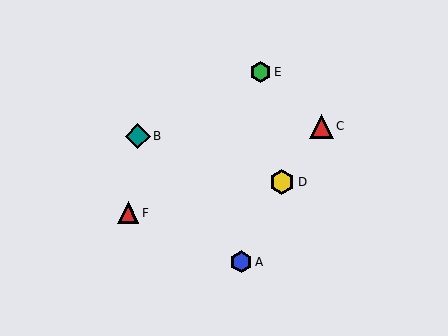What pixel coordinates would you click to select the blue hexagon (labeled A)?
Click at (241, 262) to select the blue hexagon A.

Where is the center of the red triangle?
The center of the red triangle is at (128, 213).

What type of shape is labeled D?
Shape D is a yellow hexagon.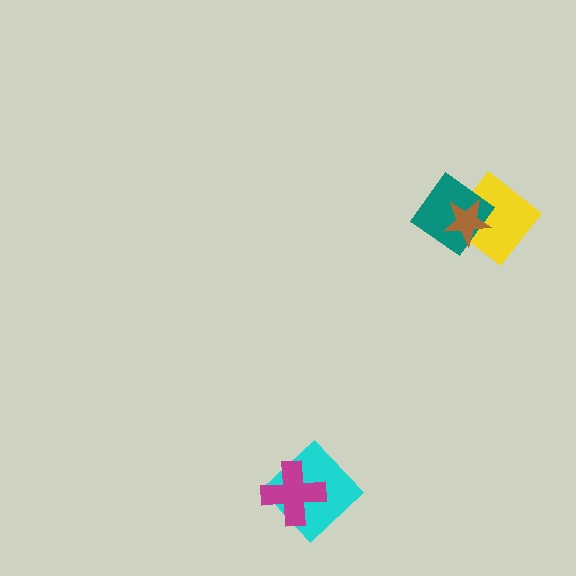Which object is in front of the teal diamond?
The brown star is in front of the teal diamond.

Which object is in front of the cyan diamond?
The magenta cross is in front of the cyan diamond.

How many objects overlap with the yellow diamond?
2 objects overlap with the yellow diamond.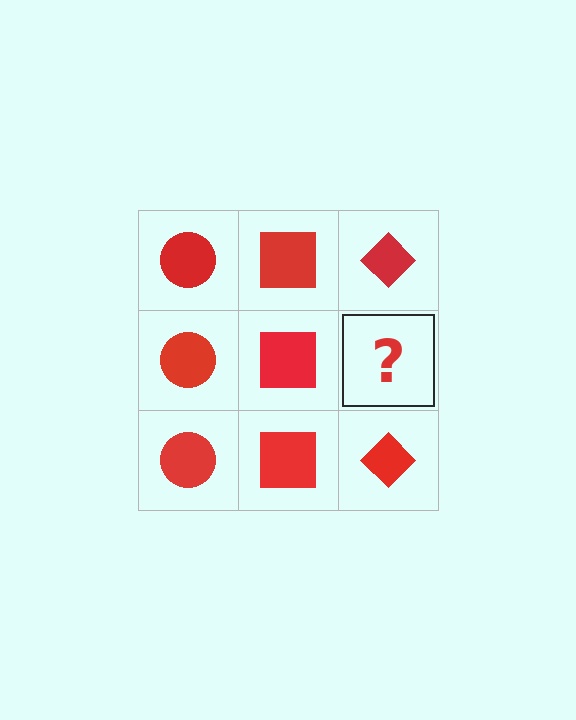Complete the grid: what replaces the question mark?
The question mark should be replaced with a red diamond.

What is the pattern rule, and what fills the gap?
The rule is that each column has a consistent shape. The gap should be filled with a red diamond.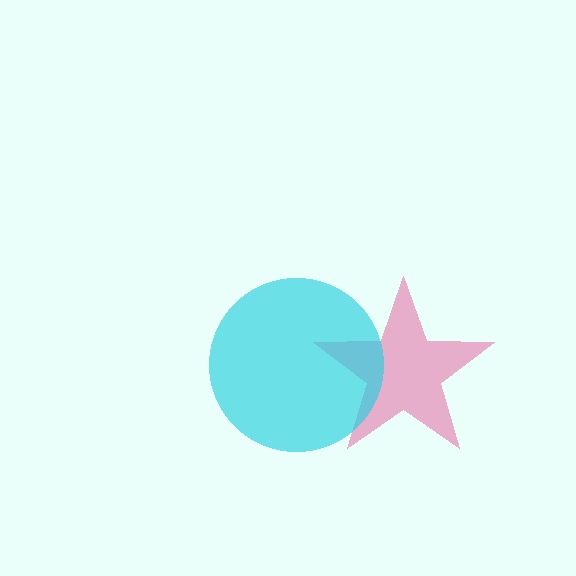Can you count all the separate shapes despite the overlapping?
Yes, there are 2 separate shapes.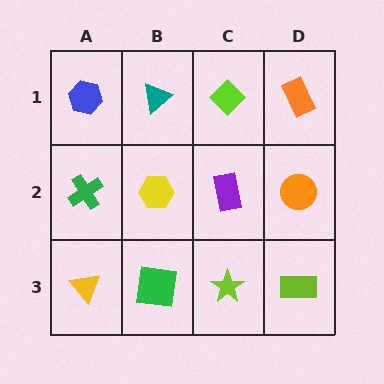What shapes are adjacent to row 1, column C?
A purple rectangle (row 2, column C), a teal triangle (row 1, column B), an orange rectangle (row 1, column D).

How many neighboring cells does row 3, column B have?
3.